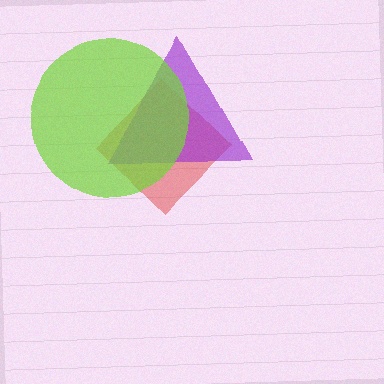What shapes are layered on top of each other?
The layered shapes are: a red diamond, a purple triangle, a lime circle.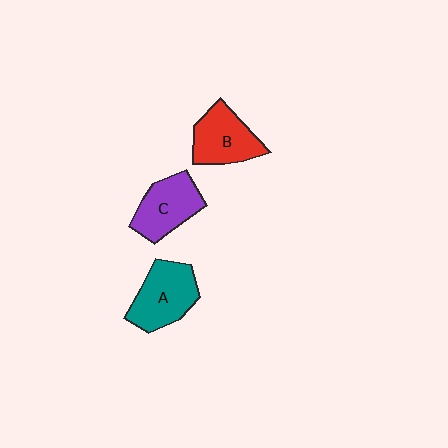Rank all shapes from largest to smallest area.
From largest to smallest: A (teal), B (red), C (purple).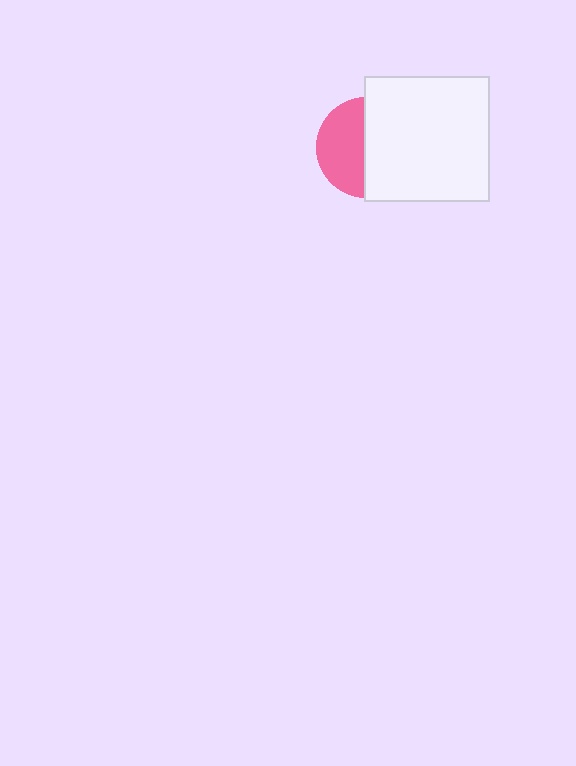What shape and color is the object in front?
The object in front is a white square.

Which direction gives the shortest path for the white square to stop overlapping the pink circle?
Moving right gives the shortest separation.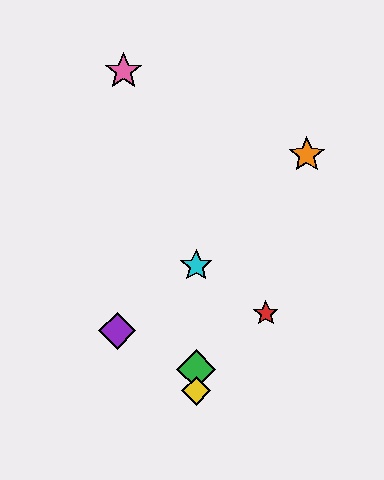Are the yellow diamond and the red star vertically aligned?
No, the yellow diamond is at x≈196 and the red star is at x≈266.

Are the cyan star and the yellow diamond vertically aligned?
Yes, both are at x≈196.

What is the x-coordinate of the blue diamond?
The blue diamond is at x≈196.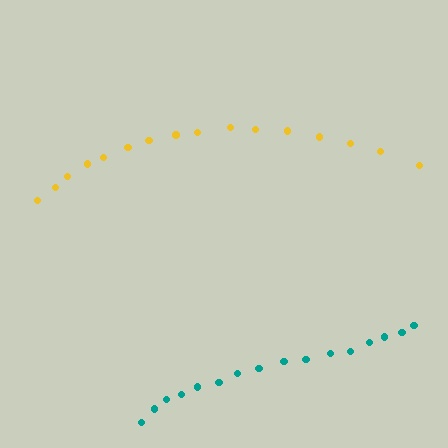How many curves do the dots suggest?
There are 2 distinct paths.